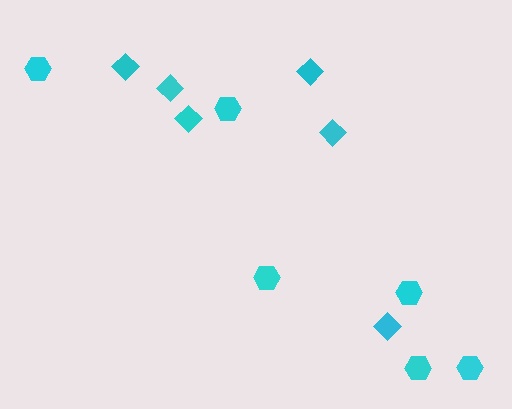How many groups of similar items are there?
There are 2 groups: one group of diamonds (6) and one group of hexagons (6).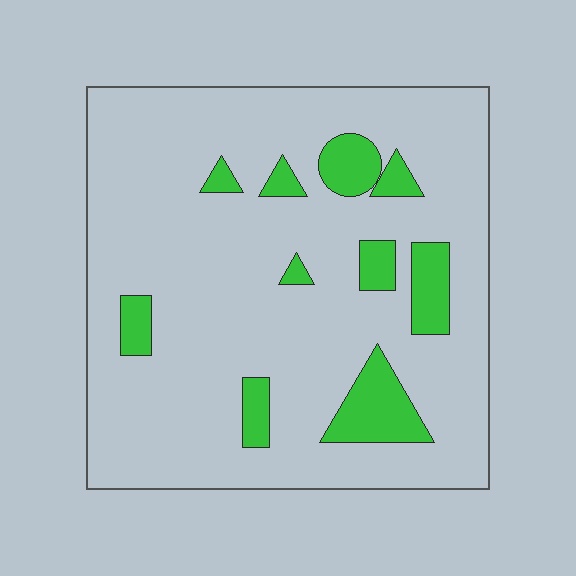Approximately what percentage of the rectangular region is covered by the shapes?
Approximately 15%.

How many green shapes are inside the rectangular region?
10.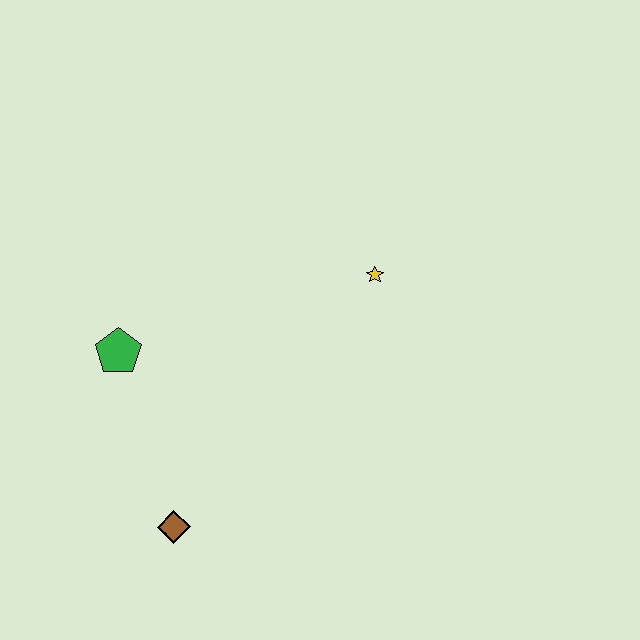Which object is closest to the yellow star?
The green pentagon is closest to the yellow star.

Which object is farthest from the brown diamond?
The yellow star is farthest from the brown diamond.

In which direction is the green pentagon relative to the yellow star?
The green pentagon is to the left of the yellow star.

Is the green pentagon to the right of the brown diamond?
No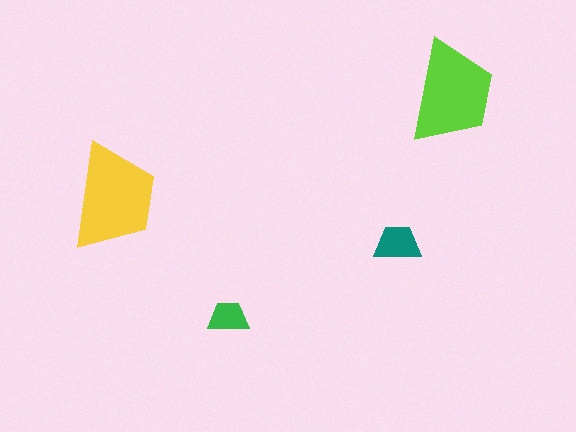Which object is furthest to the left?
The yellow trapezoid is leftmost.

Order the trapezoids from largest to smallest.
the yellow one, the lime one, the teal one, the green one.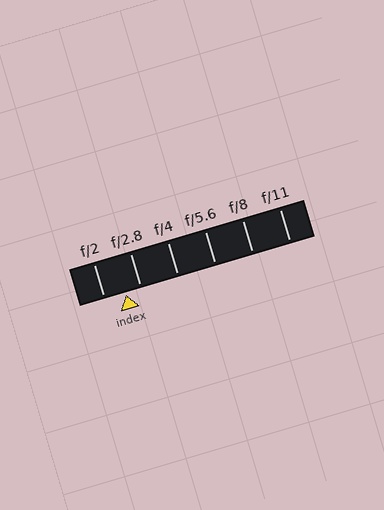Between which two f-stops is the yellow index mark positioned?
The index mark is between f/2 and f/2.8.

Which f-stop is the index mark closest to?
The index mark is closest to f/2.8.